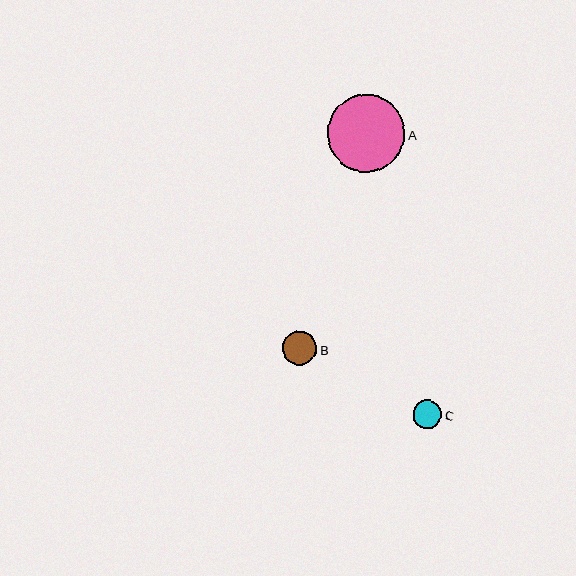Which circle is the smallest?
Circle C is the smallest with a size of approximately 28 pixels.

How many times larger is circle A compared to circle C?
Circle A is approximately 2.7 times the size of circle C.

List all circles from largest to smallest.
From largest to smallest: A, B, C.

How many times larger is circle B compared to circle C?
Circle B is approximately 1.2 times the size of circle C.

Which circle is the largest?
Circle A is the largest with a size of approximately 77 pixels.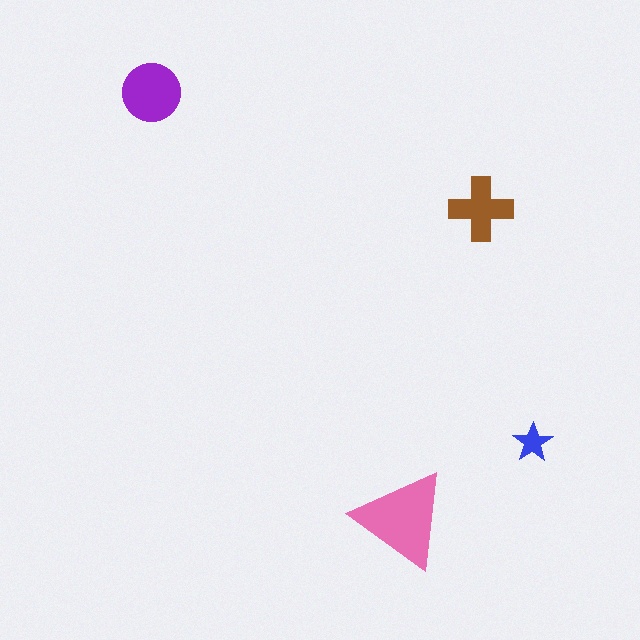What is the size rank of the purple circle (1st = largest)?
2nd.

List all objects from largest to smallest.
The pink triangle, the purple circle, the brown cross, the blue star.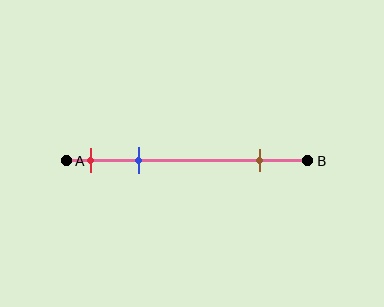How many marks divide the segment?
There are 3 marks dividing the segment.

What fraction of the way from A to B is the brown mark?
The brown mark is approximately 80% (0.8) of the way from A to B.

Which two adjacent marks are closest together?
The red and blue marks are the closest adjacent pair.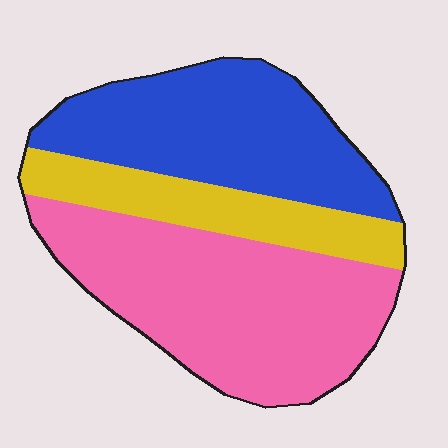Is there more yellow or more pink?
Pink.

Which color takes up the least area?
Yellow, at roughly 20%.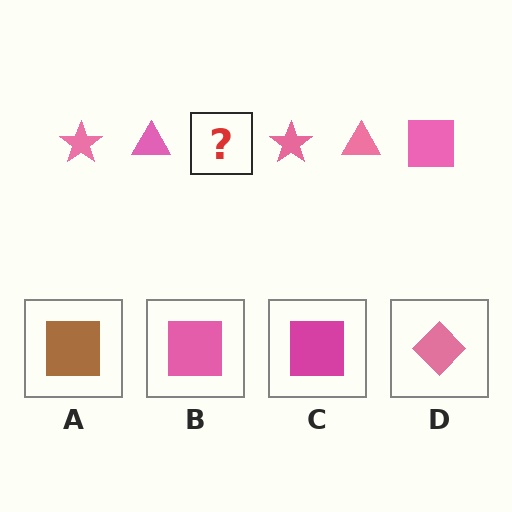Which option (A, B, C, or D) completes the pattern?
B.